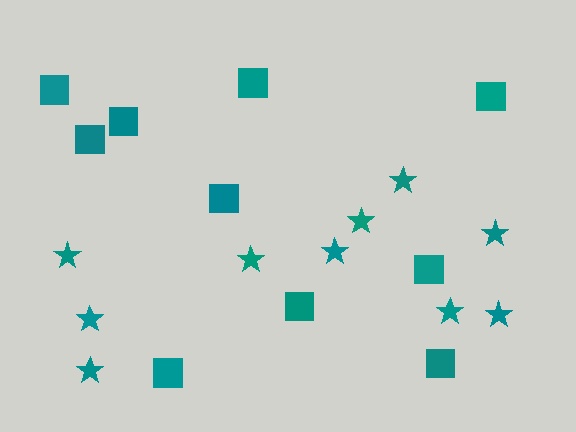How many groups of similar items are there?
There are 2 groups: one group of squares (10) and one group of stars (10).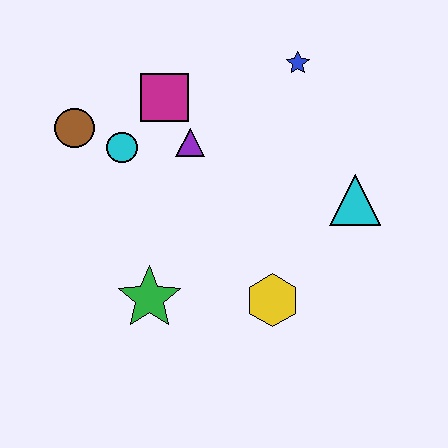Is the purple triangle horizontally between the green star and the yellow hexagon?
Yes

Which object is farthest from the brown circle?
The cyan triangle is farthest from the brown circle.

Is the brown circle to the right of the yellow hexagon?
No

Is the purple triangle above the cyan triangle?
Yes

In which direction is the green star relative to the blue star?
The green star is below the blue star.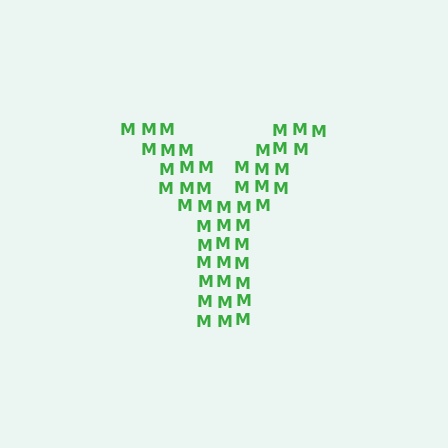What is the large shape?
The large shape is the letter Y.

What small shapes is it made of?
It is made of small letter M's.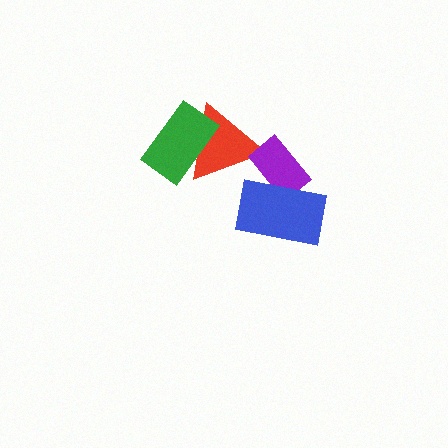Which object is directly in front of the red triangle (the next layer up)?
The purple rectangle is directly in front of the red triangle.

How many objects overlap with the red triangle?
2 objects overlap with the red triangle.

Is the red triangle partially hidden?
Yes, it is partially covered by another shape.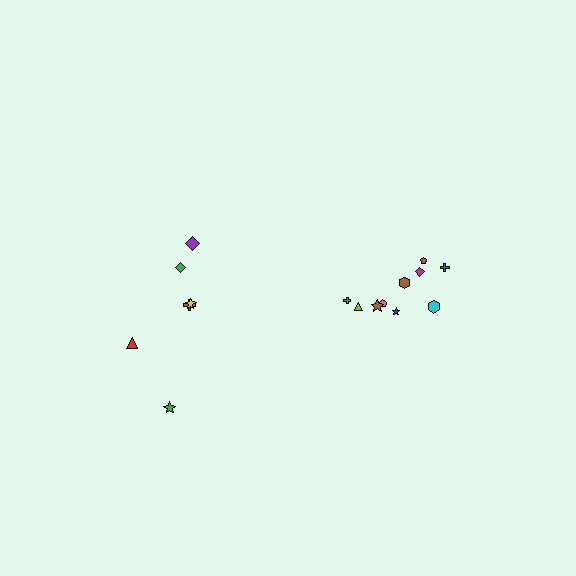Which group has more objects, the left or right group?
The right group.